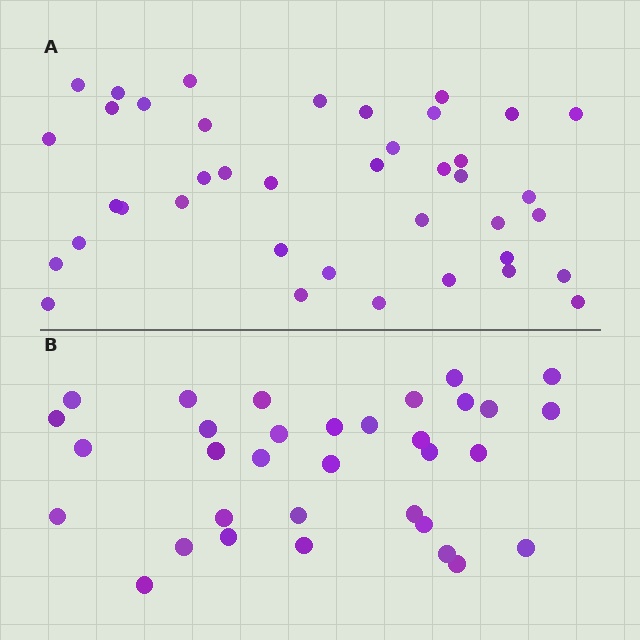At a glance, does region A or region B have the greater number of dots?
Region A (the top region) has more dots.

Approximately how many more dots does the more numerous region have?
Region A has roughly 8 or so more dots than region B.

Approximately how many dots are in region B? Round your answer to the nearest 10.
About 30 dots. (The exact count is 33, which rounds to 30.)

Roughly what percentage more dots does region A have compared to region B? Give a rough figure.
About 20% more.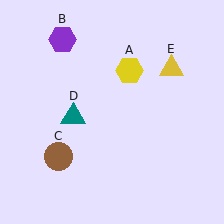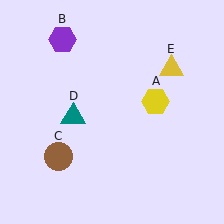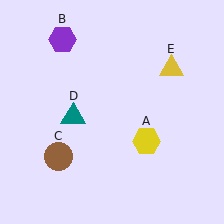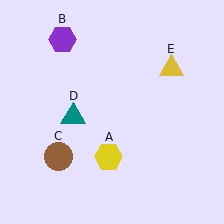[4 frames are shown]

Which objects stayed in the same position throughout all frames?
Purple hexagon (object B) and brown circle (object C) and teal triangle (object D) and yellow triangle (object E) remained stationary.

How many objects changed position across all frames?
1 object changed position: yellow hexagon (object A).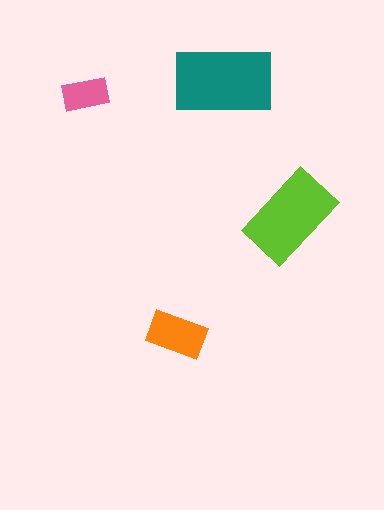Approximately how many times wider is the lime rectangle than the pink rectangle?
About 2 times wider.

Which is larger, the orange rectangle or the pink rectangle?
The orange one.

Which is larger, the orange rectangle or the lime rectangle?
The lime one.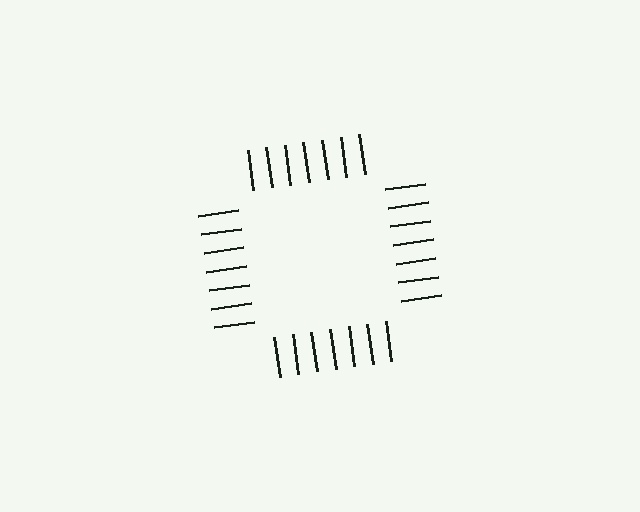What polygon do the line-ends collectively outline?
An illusory square — the line segments terminate on its edges but no continuous stroke is drawn.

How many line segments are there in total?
28 — 7 along each of the 4 edges.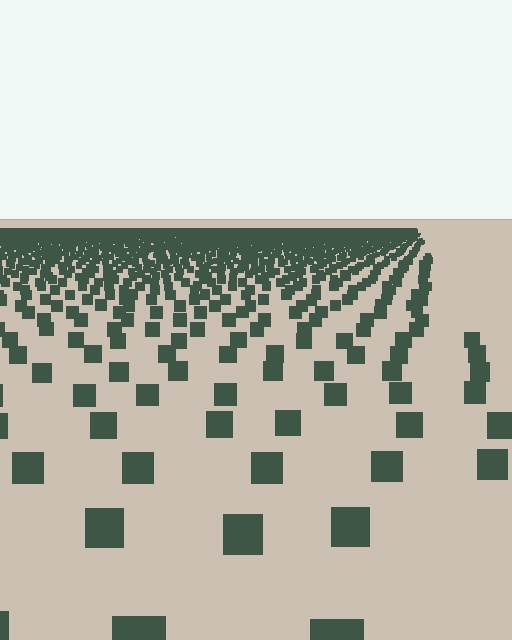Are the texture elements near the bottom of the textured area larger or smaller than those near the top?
Larger. Near the bottom, elements are closer to the viewer and appear at a bigger on-screen size.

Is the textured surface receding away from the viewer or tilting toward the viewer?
The surface is receding away from the viewer. Texture elements get smaller and denser toward the top.